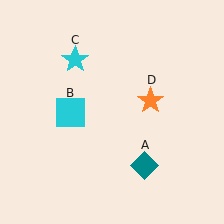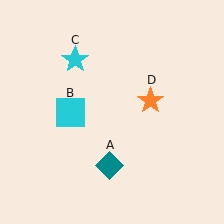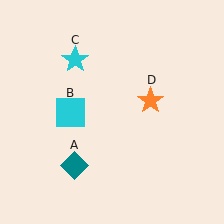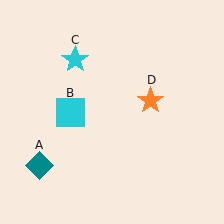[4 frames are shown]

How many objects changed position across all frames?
1 object changed position: teal diamond (object A).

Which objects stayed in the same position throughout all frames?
Cyan square (object B) and cyan star (object C) and orange star (object D) remained stationary.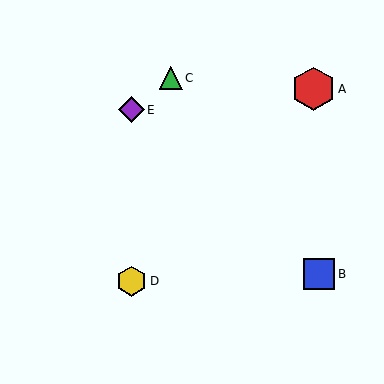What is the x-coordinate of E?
Object E is at x≈131.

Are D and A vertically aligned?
No, D is at x≈131 and A is at x≈313.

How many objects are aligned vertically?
2 objects (D, E) are aligned vertically.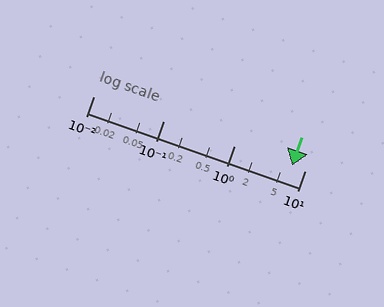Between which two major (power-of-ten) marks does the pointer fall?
The pointer is between 1 and 10.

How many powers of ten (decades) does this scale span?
The scale spans 3 decades, from 0.01 to 10.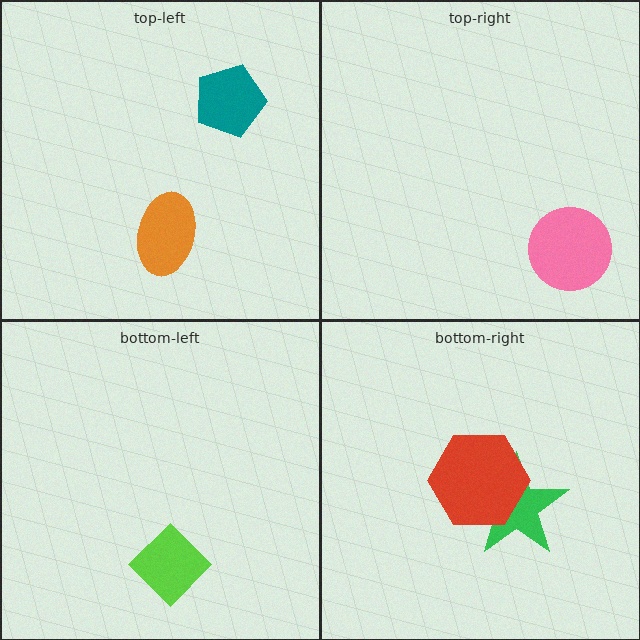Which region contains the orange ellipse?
The top-left region.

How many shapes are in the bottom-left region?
1.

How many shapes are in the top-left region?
2.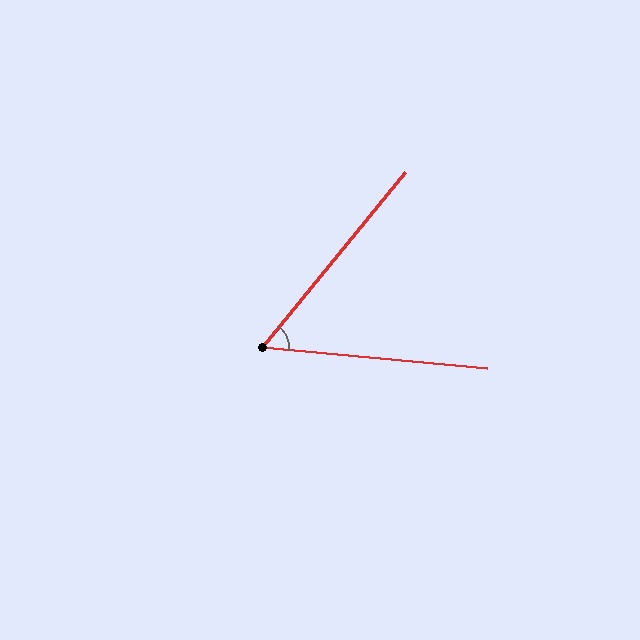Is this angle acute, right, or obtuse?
It is acute.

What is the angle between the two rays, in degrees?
Approximately 56 degrees.